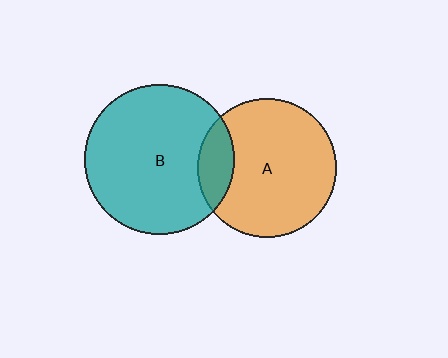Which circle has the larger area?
Circle B (teal).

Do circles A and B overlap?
Yes.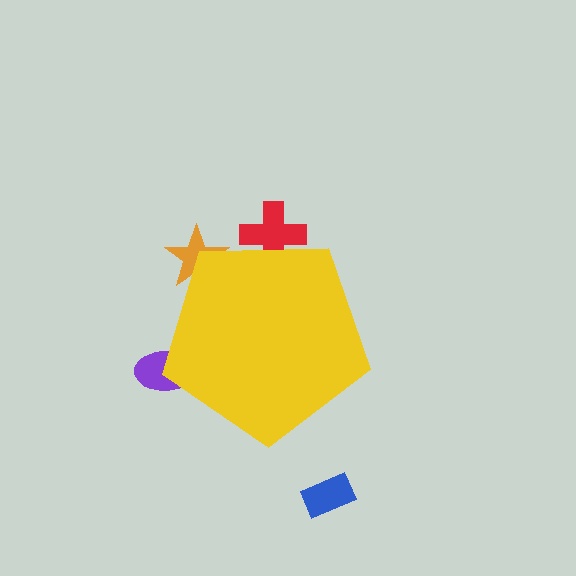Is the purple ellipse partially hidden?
Yes, the purple ellipse is partially hidden behind the yellow pentagon.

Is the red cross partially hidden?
Yes, the red cross is partially hidden behind the yellow pentagon.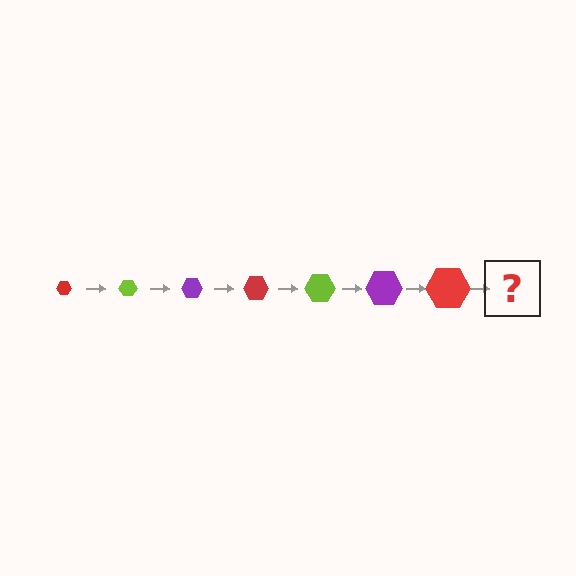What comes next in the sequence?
The next element should be a lime hexagon, larger than the previous one.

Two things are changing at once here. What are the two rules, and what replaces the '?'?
The two rules are that the hexagon grows larger each step and the color cycles through red, lime, and purple. The '?' should be a lime hexagon, larger than the previous one.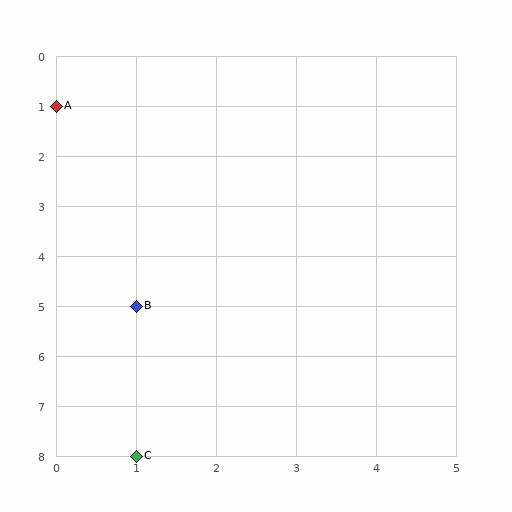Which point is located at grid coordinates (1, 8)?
Point C is at (1, 8).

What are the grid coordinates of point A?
Point A is at grid coordinates (0, 1).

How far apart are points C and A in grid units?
Points C and A are 1 column and 7 rows apart (about 7.1 grid units diagonally).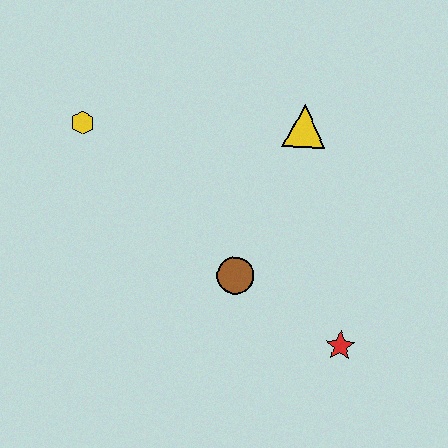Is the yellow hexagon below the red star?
No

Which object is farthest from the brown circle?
The yellow hexagon is farthest from the brown circle.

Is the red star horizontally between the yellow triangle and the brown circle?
No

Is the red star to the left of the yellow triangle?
No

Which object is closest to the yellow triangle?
The brown circle is closest to the yellow triangle.